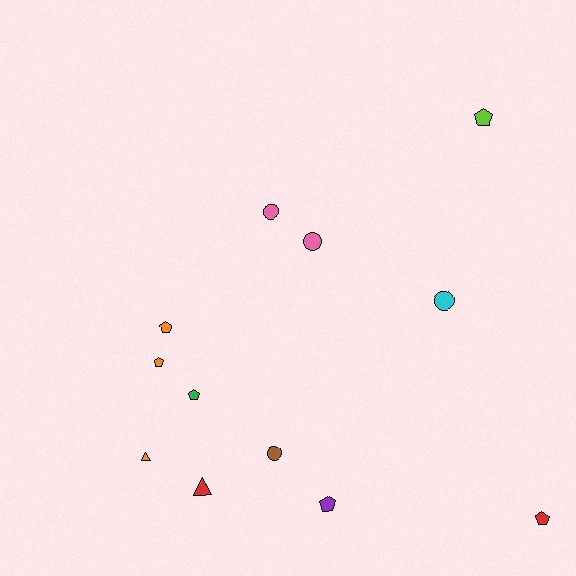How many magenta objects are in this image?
There are no magenta objects.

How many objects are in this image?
There are 12 objects.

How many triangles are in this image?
There are 2 triangles.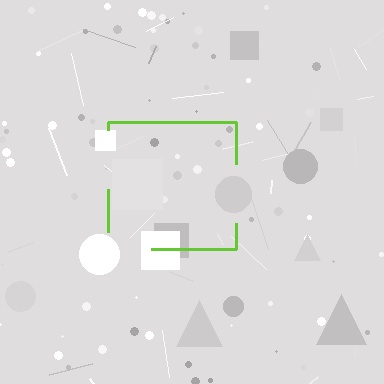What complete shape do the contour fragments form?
The contour fragments form a square.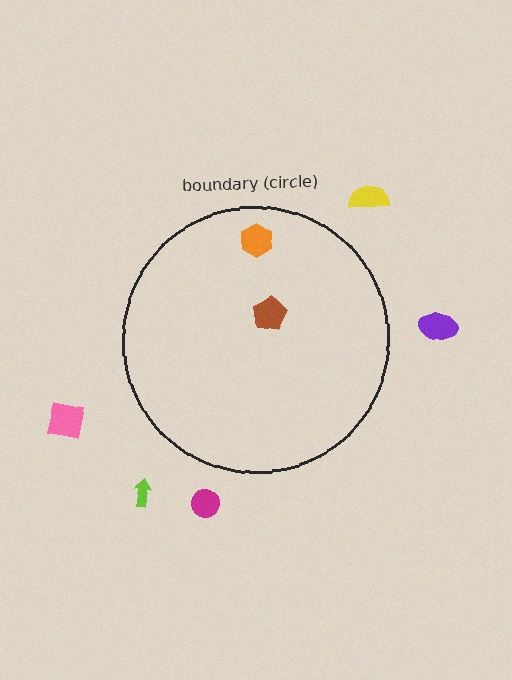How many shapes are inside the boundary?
2 inside, 5 outside.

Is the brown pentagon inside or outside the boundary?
Inside.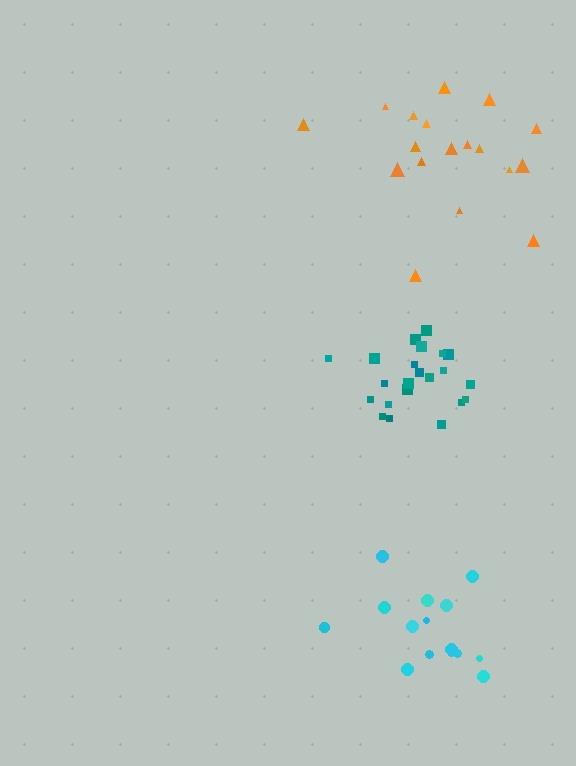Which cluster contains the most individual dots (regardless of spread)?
Teal (23).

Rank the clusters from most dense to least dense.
teal, orange, cyan.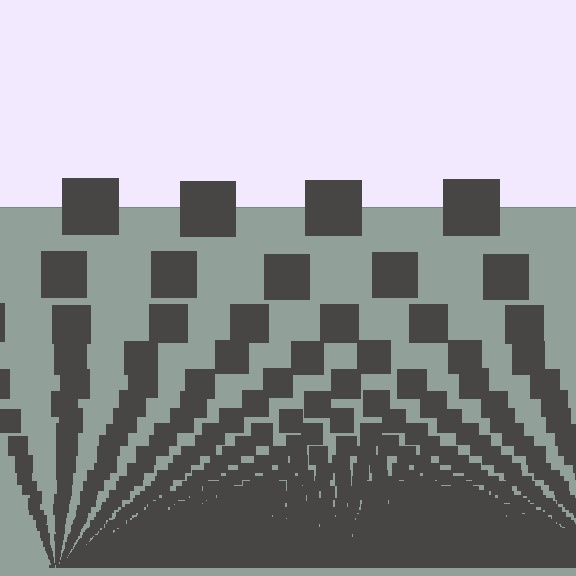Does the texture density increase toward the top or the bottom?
Density increases toward the bottom.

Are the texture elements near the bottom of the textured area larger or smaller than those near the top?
Smaller. The gradient is inverted — elements near the bottom are smaller and denser.